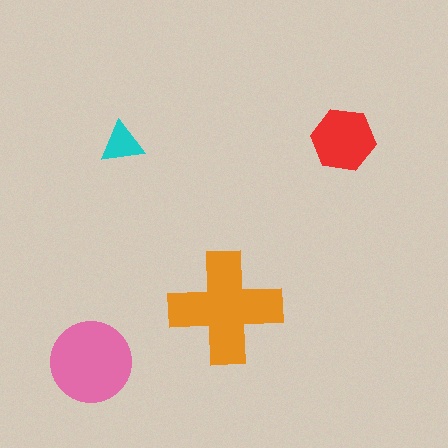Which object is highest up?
The red hexagon is topmost.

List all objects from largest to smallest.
The orange cross, the pink circle, the red hexagon, the cyan triangle.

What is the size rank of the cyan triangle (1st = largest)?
4th.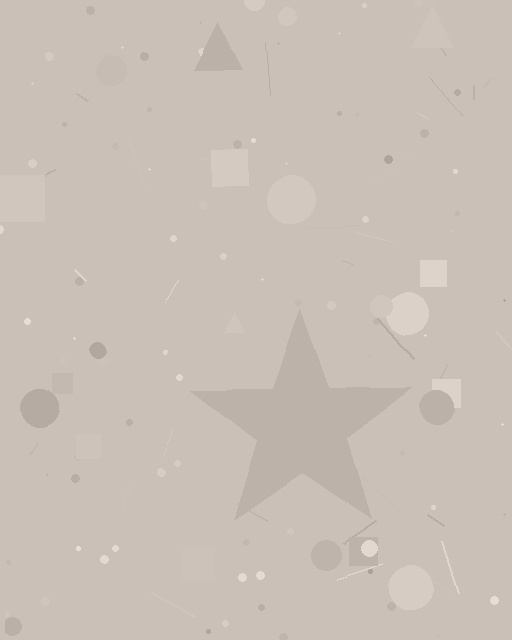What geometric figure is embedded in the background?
A star is embedded in the background.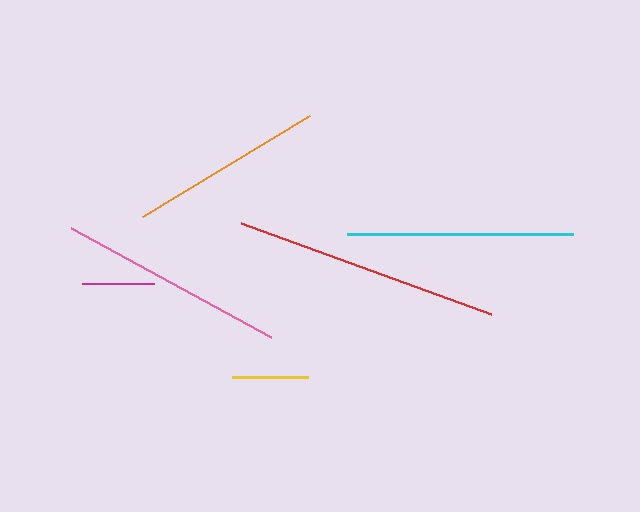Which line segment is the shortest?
The magenta line is the shortest at approximately 72 pixels.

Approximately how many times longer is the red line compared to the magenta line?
The red line is approximately 3.7 times the length of the magenta line.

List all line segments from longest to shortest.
From longest to shortest: red, pink, cyan, orange, yellow, magenta.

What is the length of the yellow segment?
The yellow segment is approximately 76 pixels long.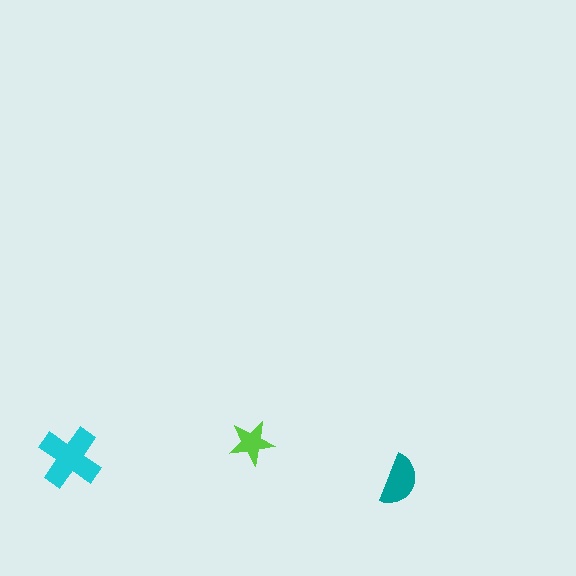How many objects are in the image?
There are 3 objects in the image.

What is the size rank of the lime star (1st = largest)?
3rd.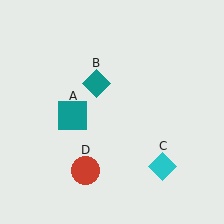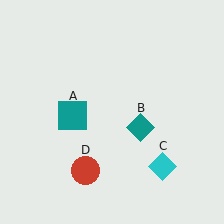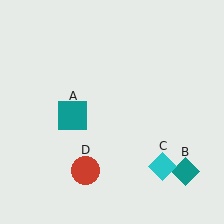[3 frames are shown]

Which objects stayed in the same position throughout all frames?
Teal square (object A) and cyan diamond (object C) and red circle (object D) remained stationary.